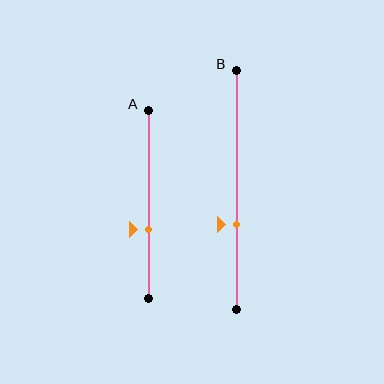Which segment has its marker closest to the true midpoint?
Segment A has its marker closest to the true midpoint.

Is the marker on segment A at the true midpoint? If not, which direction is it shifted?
No, the marker on segment A is shifted downward by about 13% of the segment length.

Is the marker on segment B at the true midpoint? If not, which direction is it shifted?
No, the marker on segment B is shifted downward by about 14% of the segment length.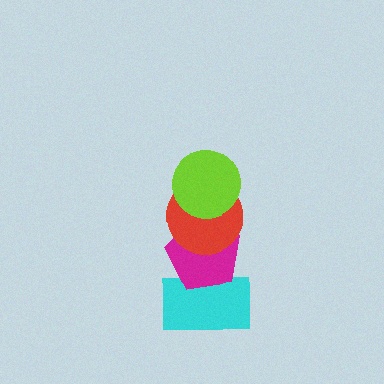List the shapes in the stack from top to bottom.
From top to bottom: the lime circle, the red circle, the magenta pentagon, the cyan rectangle.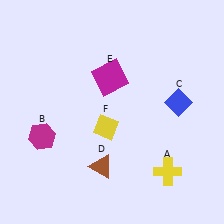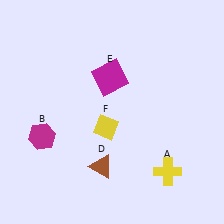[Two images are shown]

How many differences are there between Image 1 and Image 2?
There is 1 difference between the two images.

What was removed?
The blue diamond (C) was removed in Image 2.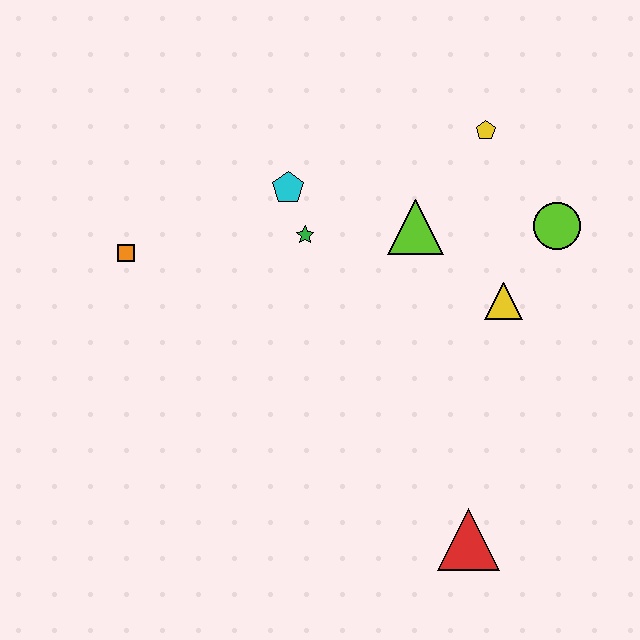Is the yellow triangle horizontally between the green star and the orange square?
No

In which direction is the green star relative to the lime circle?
The green star is to the left of the lime circle.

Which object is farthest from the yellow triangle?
The orange square is farthest from the yellow triangle.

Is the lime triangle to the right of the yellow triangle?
No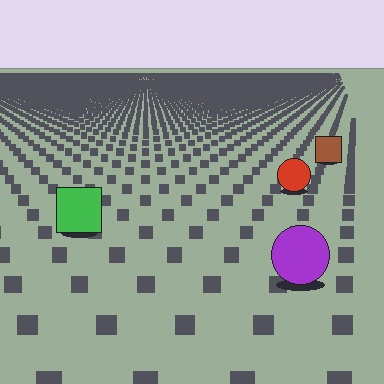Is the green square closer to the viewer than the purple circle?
No. The purple circle is closer — you can tell from the texture gradient: the ground texture is coarser near it.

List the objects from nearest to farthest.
From nearest to farthest: the purple circle, the green square, the red circle, the brown square.